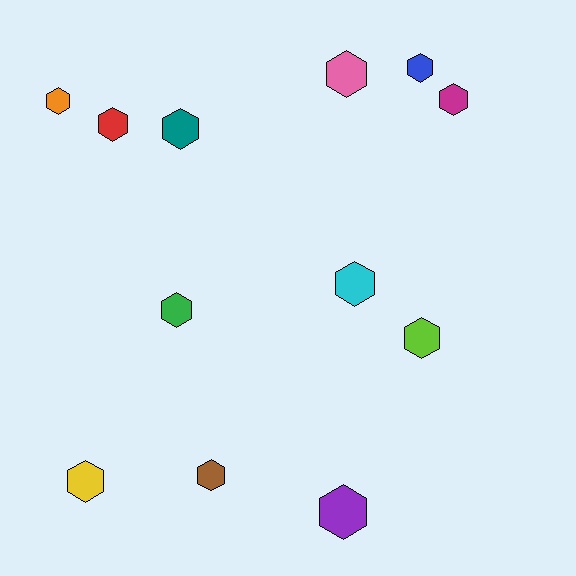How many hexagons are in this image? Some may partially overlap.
There are 12 hexagons.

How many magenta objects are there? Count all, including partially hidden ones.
There is 1 magenta object.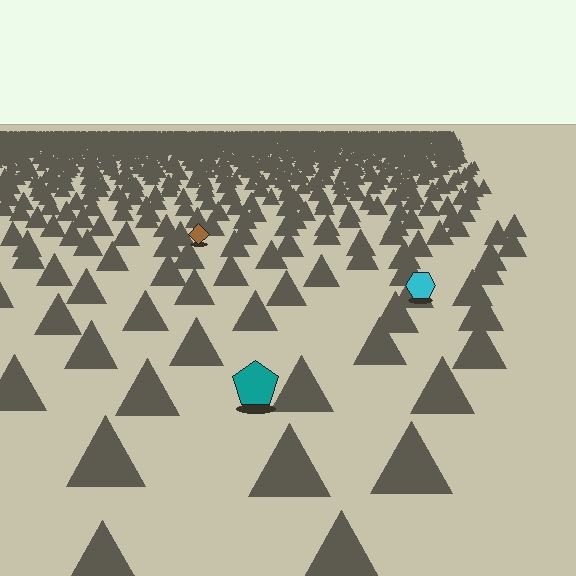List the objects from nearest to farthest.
From nearest to farthest: the teal pentagon, the cyan hexagon, the brown diamond.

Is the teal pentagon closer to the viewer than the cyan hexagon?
Yes. The teal pentagon is closer — you can tell from the texture gradient: the ground texture is coarser near it.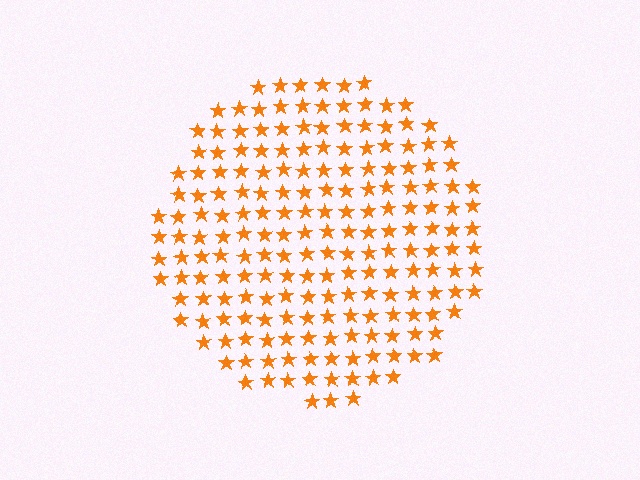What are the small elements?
The small elements are stars.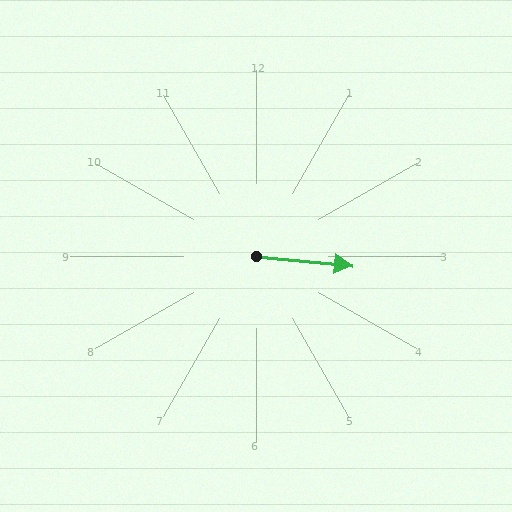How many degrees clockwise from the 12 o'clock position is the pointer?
Approximately 95 degrees.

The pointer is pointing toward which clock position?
Roughly 3 o'clock.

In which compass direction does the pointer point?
East.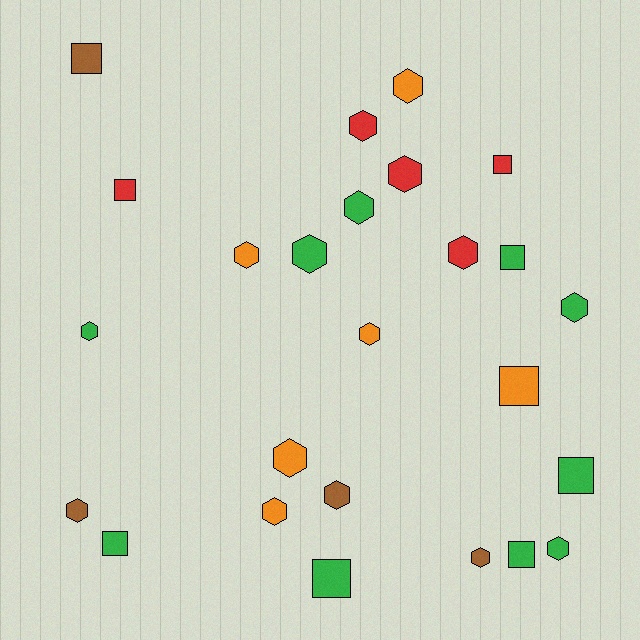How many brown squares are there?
There is 1 brown square.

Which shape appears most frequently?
Hexagon, with 16 objects.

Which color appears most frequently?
Green, with 10 objects.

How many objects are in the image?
There are 25 objects.